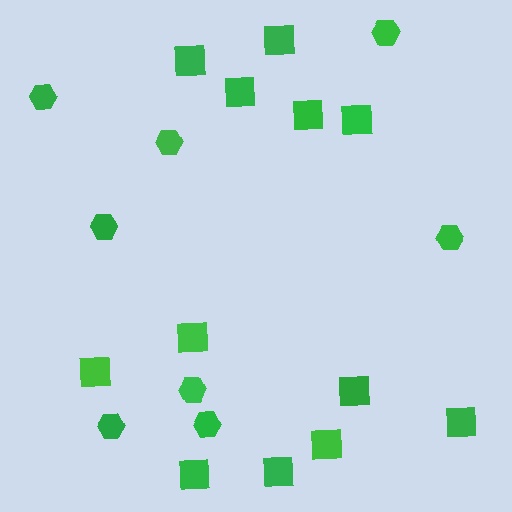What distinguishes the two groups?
There are 2 groups: one group of squares (12) and one group of hexagons (8).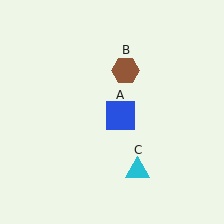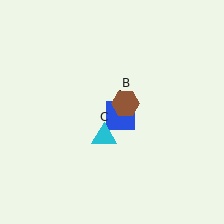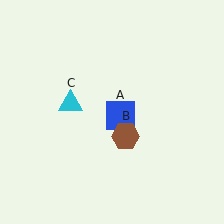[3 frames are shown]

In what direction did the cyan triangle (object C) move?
The cyan triangle (object C) moved up and to the left.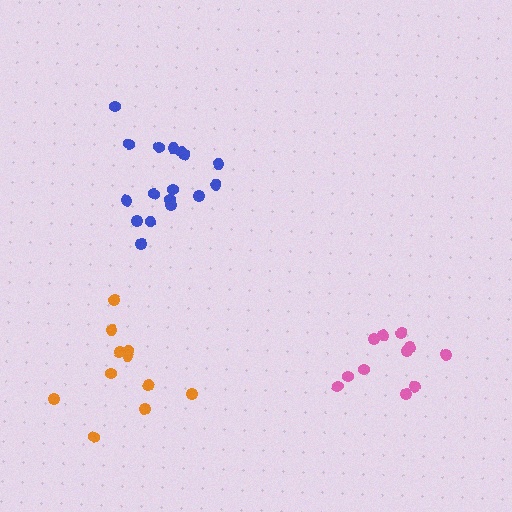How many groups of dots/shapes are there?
There are 3 groups.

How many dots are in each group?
Group 1: 17 dots, Group 2: 11 dots, Group 3: 11 dots (39 total).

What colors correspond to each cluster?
The clusters are colored: blue, pink, orange.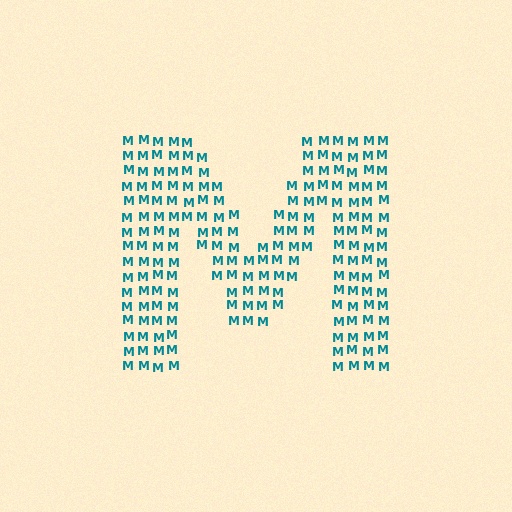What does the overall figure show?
The overall figure shows the letter M.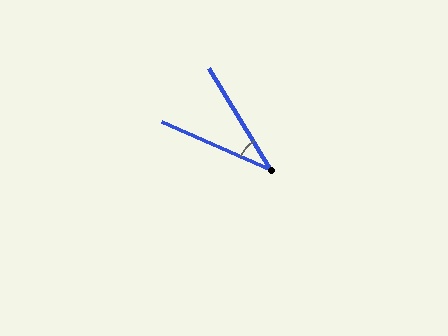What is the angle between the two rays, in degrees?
Approximately 35 degrees.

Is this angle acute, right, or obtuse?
It is acute.